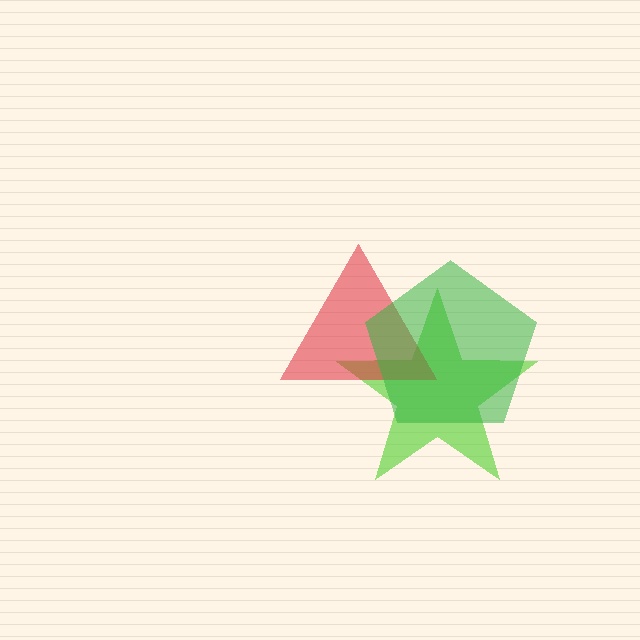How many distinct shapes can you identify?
There are 3 distinct shapes: a lime star, a red triangle, a green pentagon.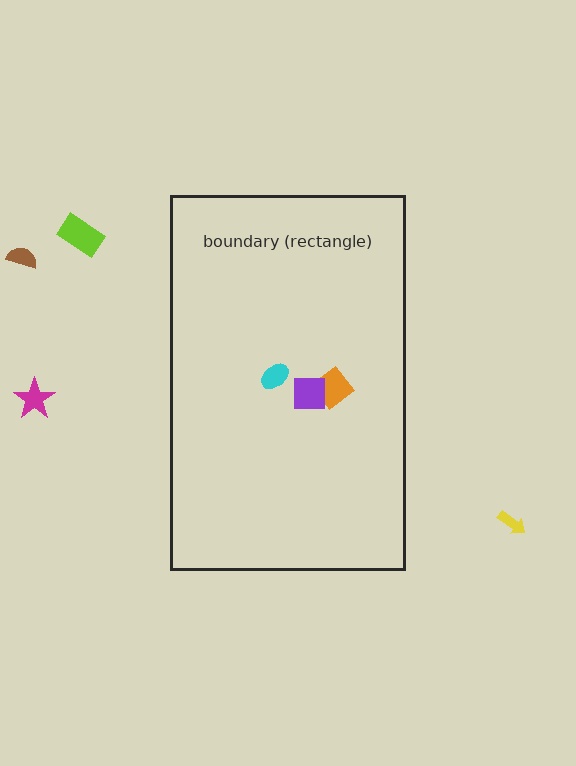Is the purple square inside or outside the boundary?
Inside.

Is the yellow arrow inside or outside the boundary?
Outside.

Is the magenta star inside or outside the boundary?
Outside.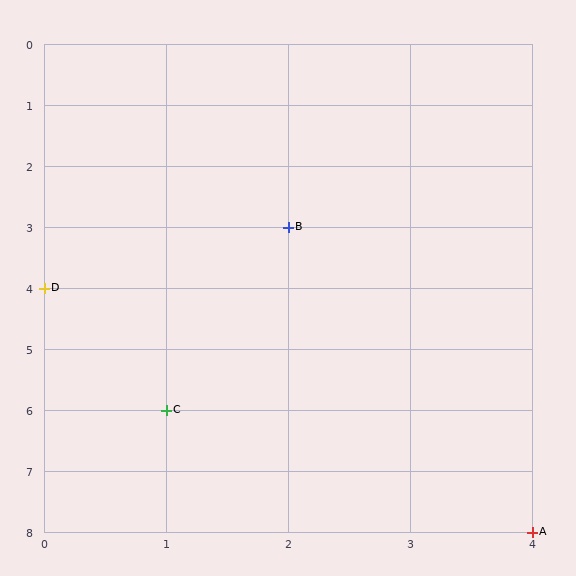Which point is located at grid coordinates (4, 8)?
Point A is at (4, 8).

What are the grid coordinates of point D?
Point D is at grid coordinates (0, 4).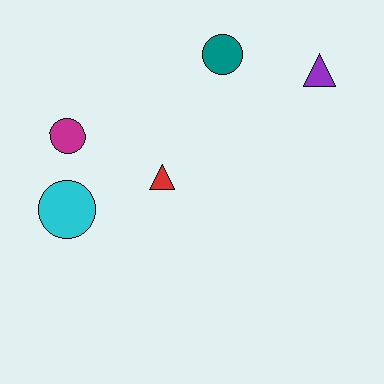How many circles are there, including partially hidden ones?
There are 3 circles.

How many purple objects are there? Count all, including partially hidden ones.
There is 1 purple object.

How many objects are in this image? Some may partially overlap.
There are 5 objects.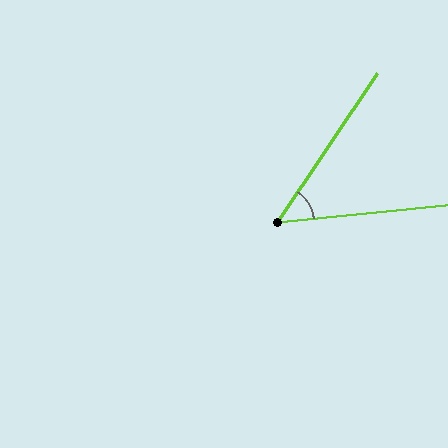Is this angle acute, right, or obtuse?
It is acute.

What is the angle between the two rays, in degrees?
Approximately 50 degrees.